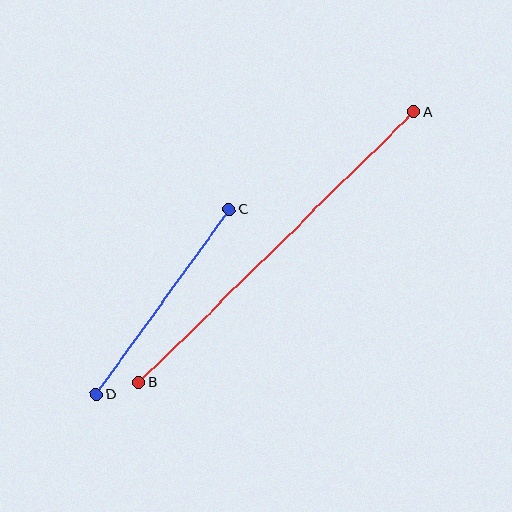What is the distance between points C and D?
The distance is approximately 227 pixels.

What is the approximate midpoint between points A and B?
The midpoint is at approximately (277, 247) pixels.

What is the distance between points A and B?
The distance is approximately 386 pixels.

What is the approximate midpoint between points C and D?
The midpoint is at approximately (163, 302) pixels.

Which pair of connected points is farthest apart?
Points A and B are farthest apart.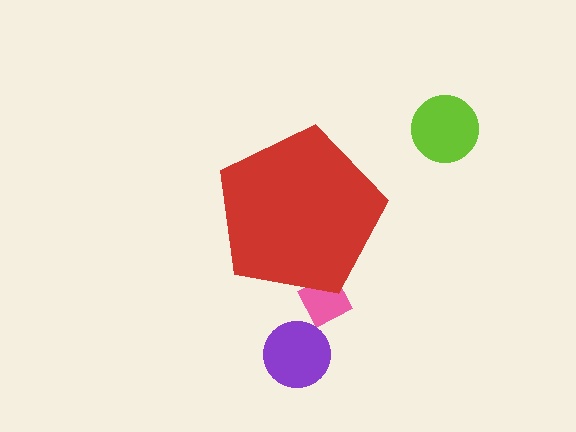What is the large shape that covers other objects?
A red pentagon.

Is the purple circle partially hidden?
No, the purple circle is fully visible.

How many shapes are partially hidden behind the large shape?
1 shape is partially hidden.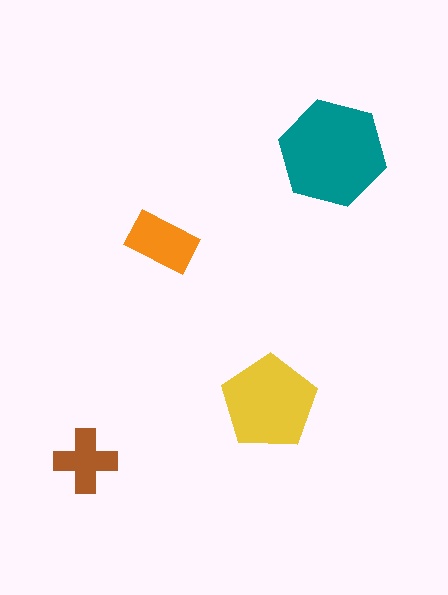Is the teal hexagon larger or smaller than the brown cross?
Larger.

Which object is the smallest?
The brown cross.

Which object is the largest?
The teal hexagon.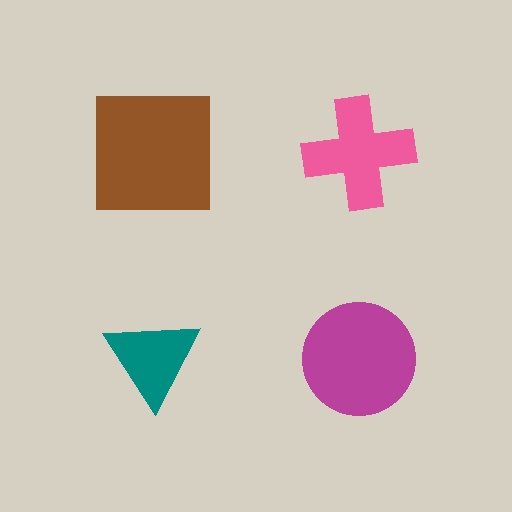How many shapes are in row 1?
2 shapes.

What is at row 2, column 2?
A magenta circle.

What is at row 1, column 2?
A pink cross.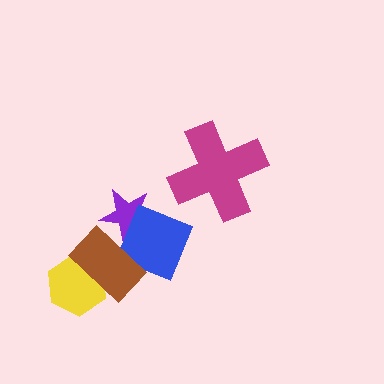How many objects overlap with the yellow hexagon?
1 object overlaps with the yellow hexagon.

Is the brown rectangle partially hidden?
No, no other shape covers it.